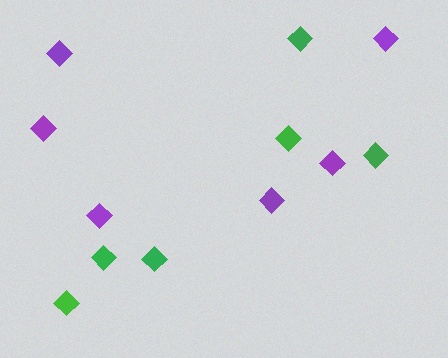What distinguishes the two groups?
There are 2 groups: one group of purple diamonds (6) and one group of green diamonds (6).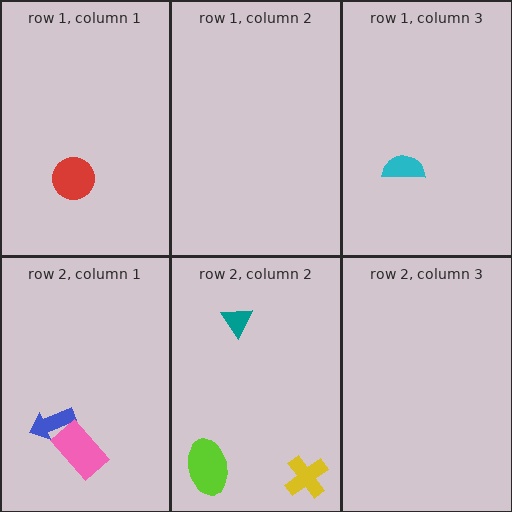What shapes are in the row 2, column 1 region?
The blue arrow, the pink rectangle.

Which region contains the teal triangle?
The row 2, column 2 region.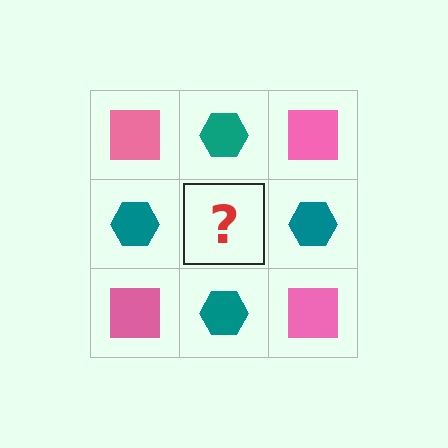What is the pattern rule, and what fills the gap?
The rule is that it alternates pink square and teal hexagon in a checkerboard pattern. The gap should be filled with a pink square.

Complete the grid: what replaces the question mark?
The question mark should be replaced with a pink square.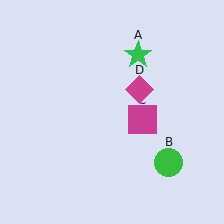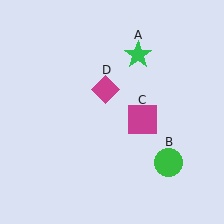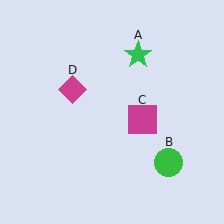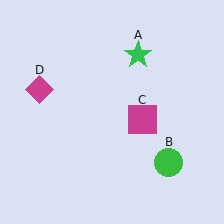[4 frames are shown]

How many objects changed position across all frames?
1 object changed position: magenta diamond (object D).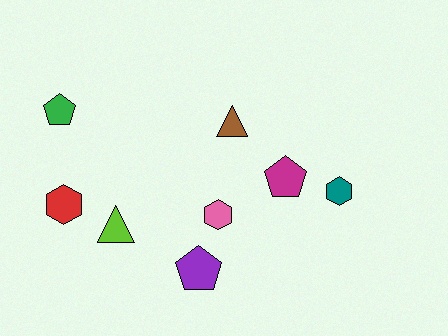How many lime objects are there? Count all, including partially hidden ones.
There is 1 lime object.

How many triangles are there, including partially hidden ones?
There are 2 triangles.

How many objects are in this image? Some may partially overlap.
There are 8 objects.